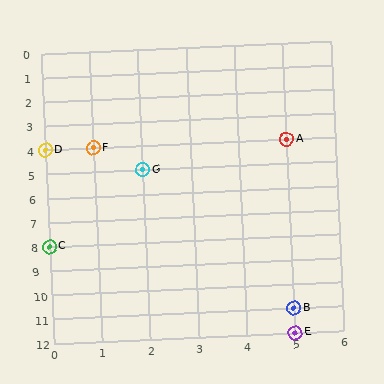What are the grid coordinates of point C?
Point C is at grid coordinates (0, 8).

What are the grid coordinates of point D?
Point D is at grid coordinates (0, 4).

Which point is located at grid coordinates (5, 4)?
Point A is at (5, 4).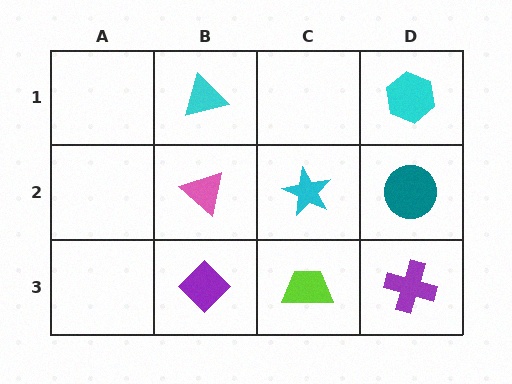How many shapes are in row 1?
2 shapes.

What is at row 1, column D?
A cyan hexagon.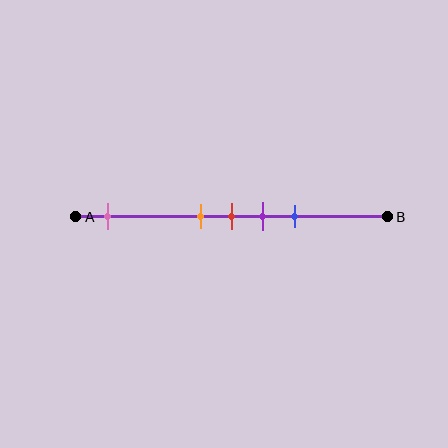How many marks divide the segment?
There are 5 marks dividing the segment.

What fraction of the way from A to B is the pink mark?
The pink mark is approximately 10% (0.1) of the way from A to B.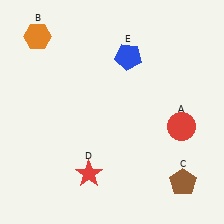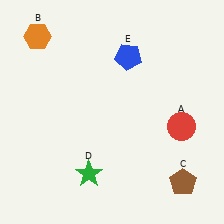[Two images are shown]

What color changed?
The star (D) changed from red in Image 1 to green in Image 2.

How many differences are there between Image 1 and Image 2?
There is 1 difference between the two images.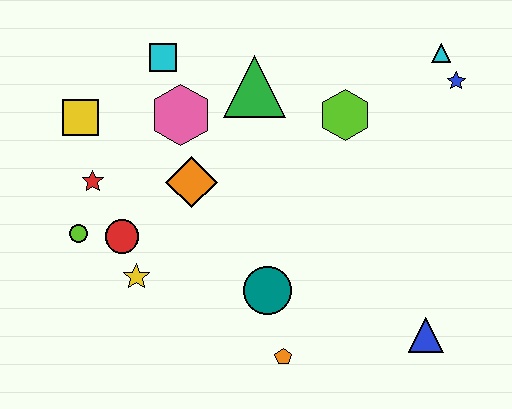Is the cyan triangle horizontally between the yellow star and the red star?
No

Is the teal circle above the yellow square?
No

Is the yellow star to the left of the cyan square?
Yes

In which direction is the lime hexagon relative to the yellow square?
The lime hexagon is to the right of the yellow square.